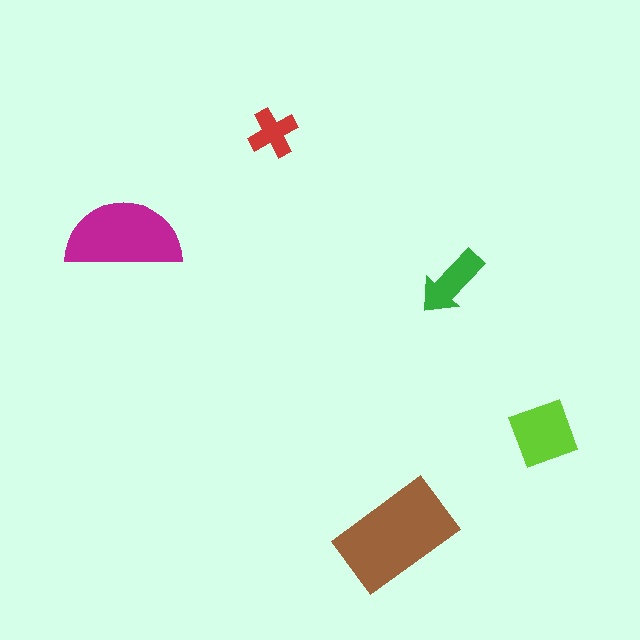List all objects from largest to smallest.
The brown rectangle, the magenta semicircle, the lime diamond, the green arrow, the red cross.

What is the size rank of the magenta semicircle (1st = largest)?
2nd.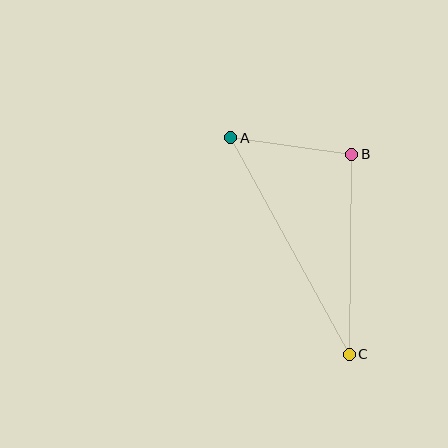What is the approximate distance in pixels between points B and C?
The distance between B and C is approximately 200 pixels.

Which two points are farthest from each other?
Points A and C are farthest from each other.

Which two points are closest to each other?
Points A and B are closest to each other.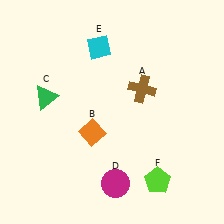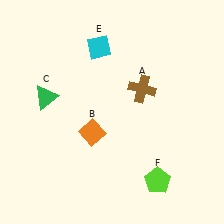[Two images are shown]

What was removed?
The magenta circle (D) was removed in Image 2.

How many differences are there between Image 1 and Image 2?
There is 1 difference between the two images.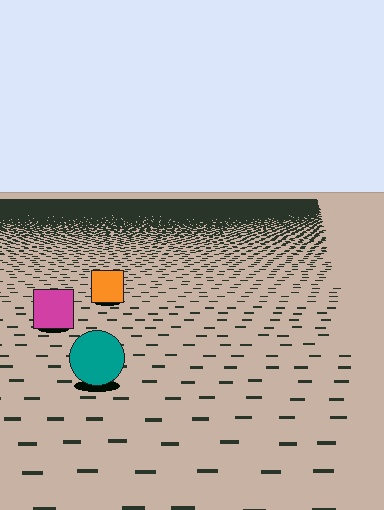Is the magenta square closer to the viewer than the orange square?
Yes. The magenta square is closer — you can tell from the texture gradient: the ground texture is coarser near it.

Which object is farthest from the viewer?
The orange square is farthest from the viewer. It appears smaller and the ground texture around it is denser.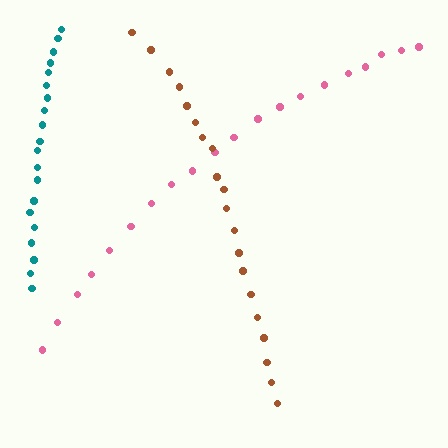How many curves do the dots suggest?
There are 3 distinct paths.